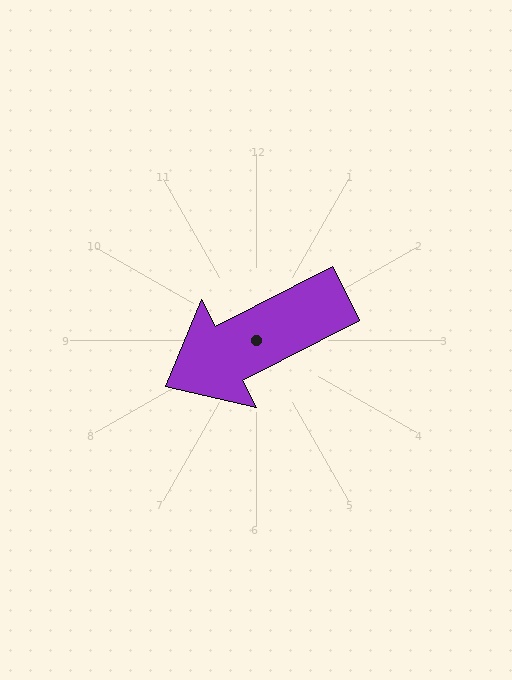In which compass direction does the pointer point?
Southwest.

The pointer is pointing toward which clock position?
Roughly 8 o'clock.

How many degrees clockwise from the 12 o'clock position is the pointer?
Approximately 243 degrees.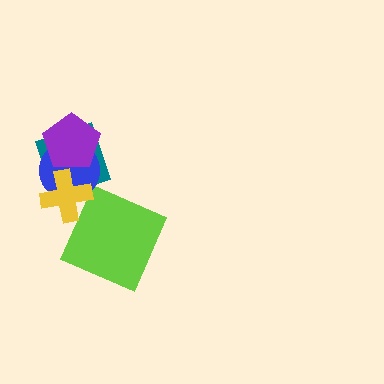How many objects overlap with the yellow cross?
2 objects overlap with the yellow cross.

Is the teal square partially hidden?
Yes, it is partially covered by another shape.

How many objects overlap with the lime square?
0 objects overlap with the lime square.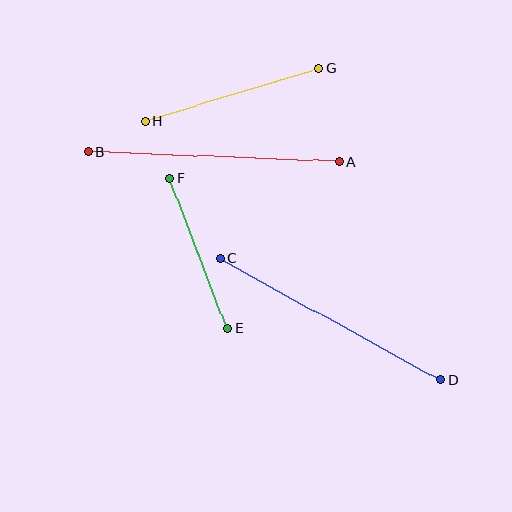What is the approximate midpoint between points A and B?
The midpoint is at approximately (214, 157) pixels.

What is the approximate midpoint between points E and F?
The midpoint is at approximately (199, 253) pixels.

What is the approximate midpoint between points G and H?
The midpoint is at approximately (232, 95) pixels.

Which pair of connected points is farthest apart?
Points C and D are farthest apart.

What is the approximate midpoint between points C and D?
The midpoint is at approximately (330, 319) pixels.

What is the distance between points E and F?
The distance is approximately 161 pixels.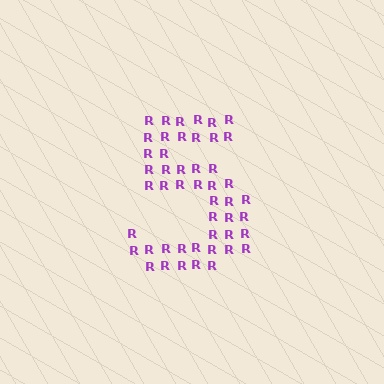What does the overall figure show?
The overall figure shows the digit 5.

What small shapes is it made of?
It is made of small letter R's.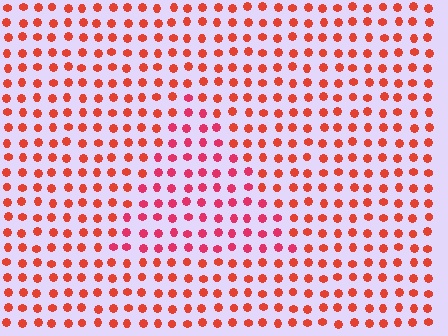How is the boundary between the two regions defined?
The boundary is defined purely by a slight shift in hue (about 24 degrees). Spacing, size, and orientation are identical on both sides.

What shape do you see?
I see a triangle.